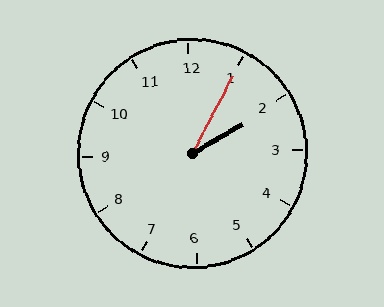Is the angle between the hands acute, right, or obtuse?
It is acute.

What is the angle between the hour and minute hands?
Approximately 32 degrees.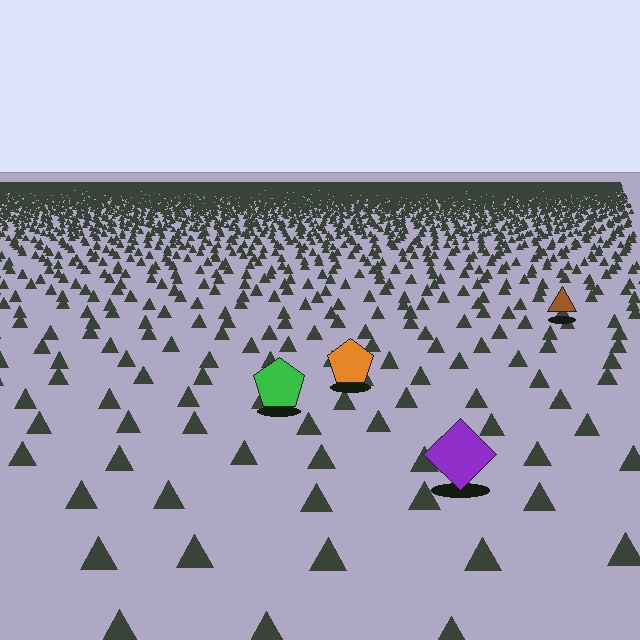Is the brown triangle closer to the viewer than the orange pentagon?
No. The orange pentagon is closer — you can tell from the texture gradient: the ground texture is coarser near it.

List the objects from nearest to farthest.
From nearest to farthest: the purple diamond, the green pentagon, the orange pentagon, the brown triangle.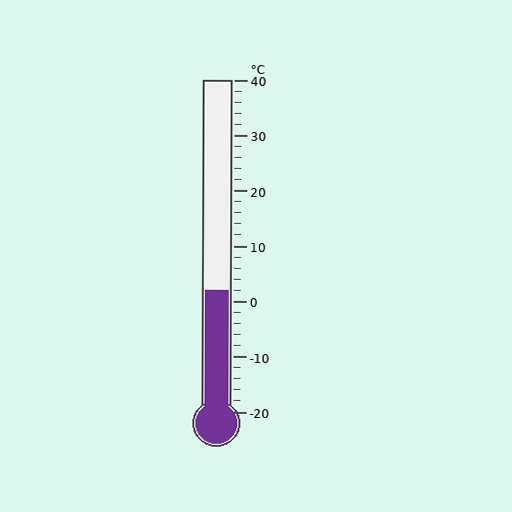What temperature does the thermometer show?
The thermometer shows approximately 2°C.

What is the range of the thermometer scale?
The thermometer scale ranges from -20°C to 40°C.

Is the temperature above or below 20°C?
The temperature is below 20°C.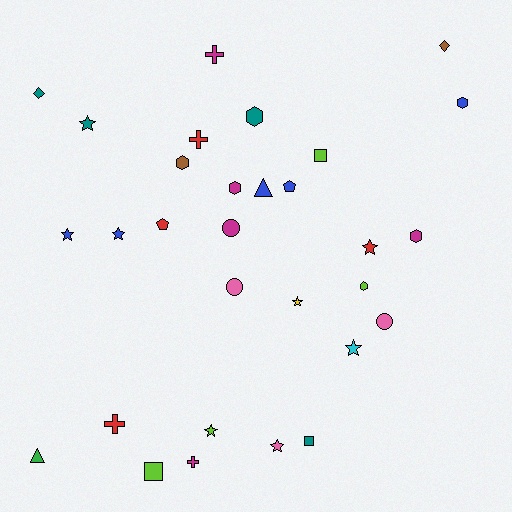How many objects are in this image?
There are 30 objects.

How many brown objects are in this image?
There are 2 brown objects.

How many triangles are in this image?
There are 2 triangles.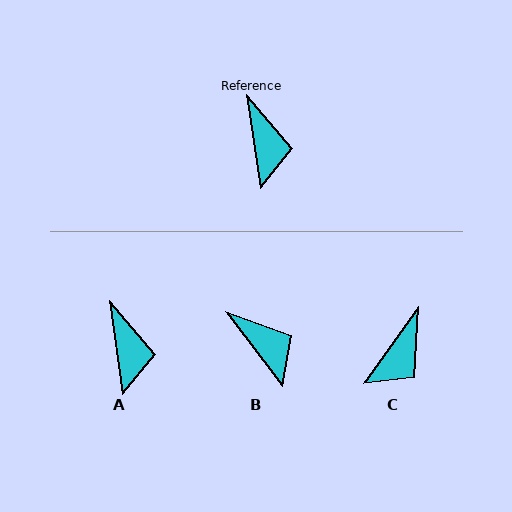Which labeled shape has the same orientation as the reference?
A.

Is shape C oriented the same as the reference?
No, it is off by about 44 degrees.